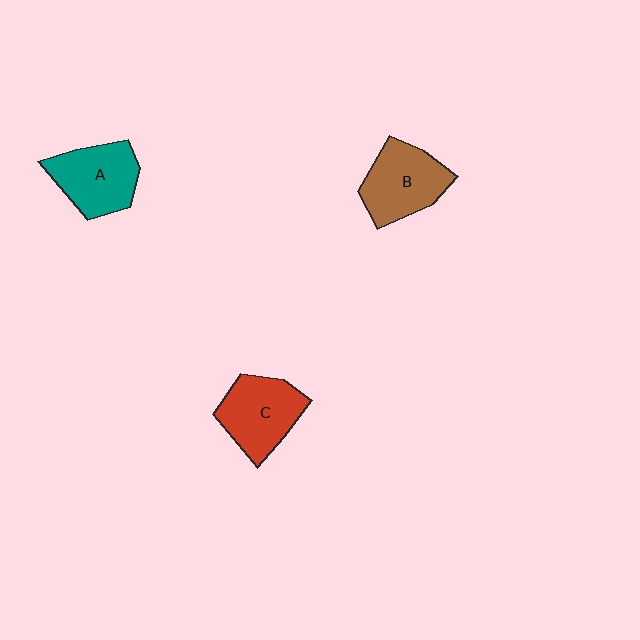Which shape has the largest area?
Shape B (brown).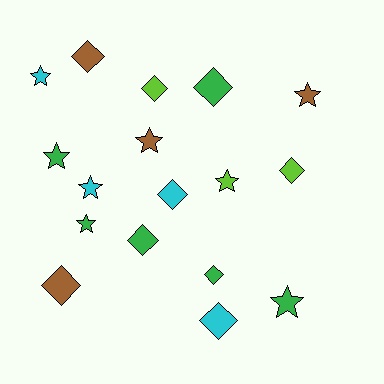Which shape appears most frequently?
Diamond, with 9 objects.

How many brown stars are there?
There are 2 brown stars.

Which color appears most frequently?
Green, with 6 objects.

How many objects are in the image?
There are 17 objects.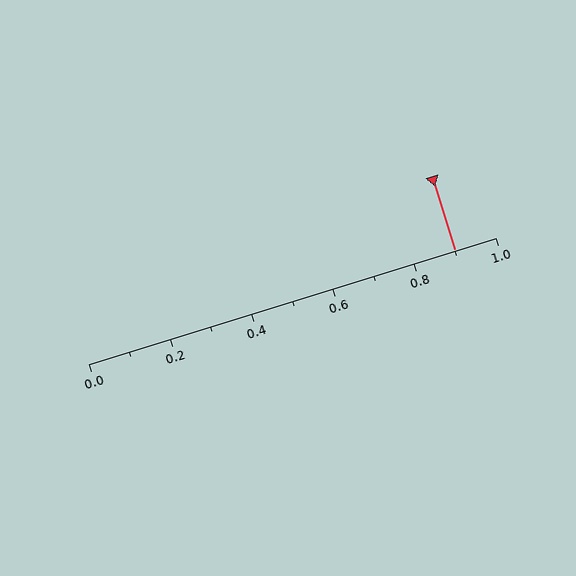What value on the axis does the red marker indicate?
The marker indicates approximately 0.9.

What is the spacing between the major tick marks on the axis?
The major ticks are spaced 0.2 apart.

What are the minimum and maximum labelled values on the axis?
The axis runs from 0.0 to 1.0.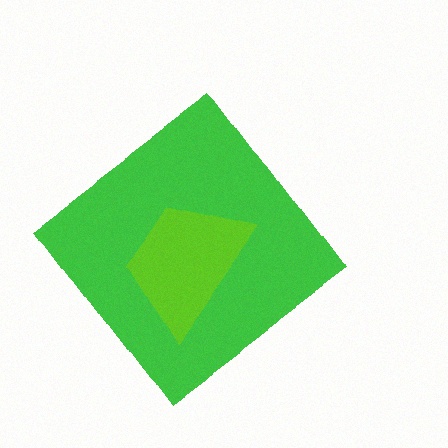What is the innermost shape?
The lime trapezoid.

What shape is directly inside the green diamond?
The lime trapezoid.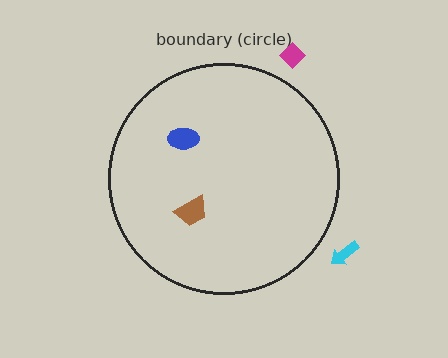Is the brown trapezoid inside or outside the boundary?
Inside.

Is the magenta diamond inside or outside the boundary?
Outside.